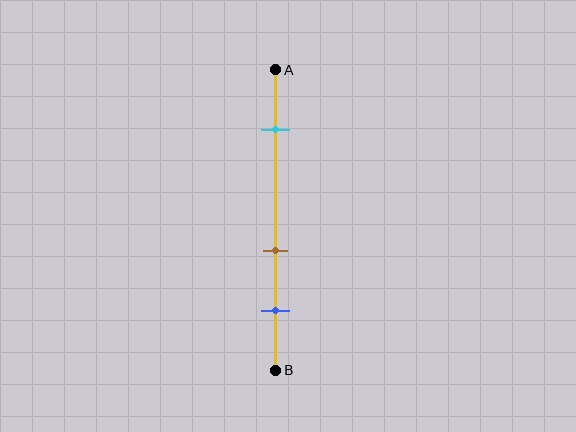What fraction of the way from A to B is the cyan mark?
The cyan mark is approximately 20% (0.2) of the way from A to B.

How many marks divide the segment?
There are 3 marks dividing the segment.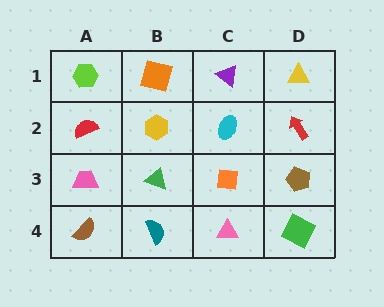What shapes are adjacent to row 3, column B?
A yellow hexagon (row 2, column B), a teal semicircle (row 4, column B), a pink trapezoid (row 3, column A), an orange square (row 3, column C).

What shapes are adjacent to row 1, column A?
A red semicircle (row 2, column A), an orange square (row 1, column B).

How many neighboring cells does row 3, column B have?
4.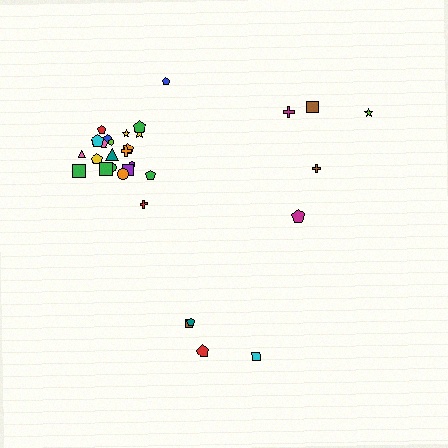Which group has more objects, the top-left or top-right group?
The top-left group.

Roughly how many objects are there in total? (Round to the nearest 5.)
Roughly 30 objects in total.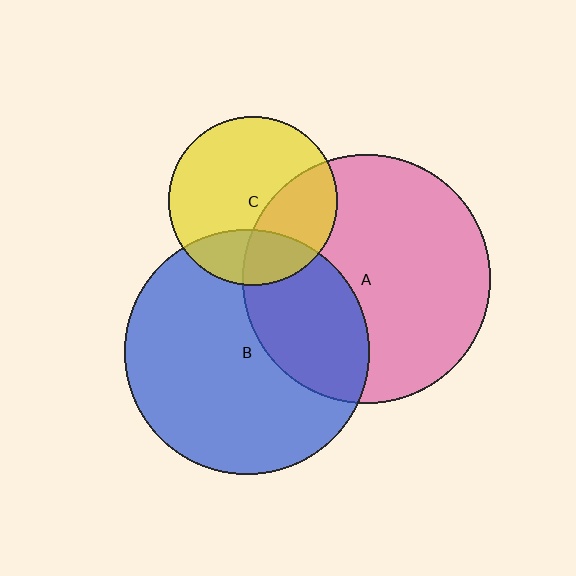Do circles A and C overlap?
Yes.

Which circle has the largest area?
Circle A (pink).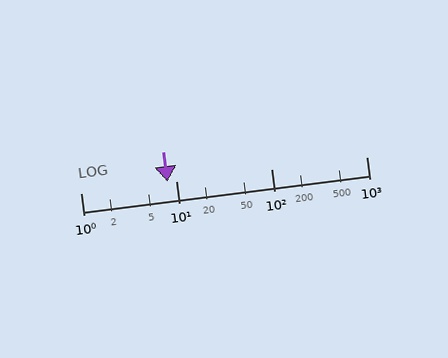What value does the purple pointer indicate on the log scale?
The pointer indicates approximately 8.1.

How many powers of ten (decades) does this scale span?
The scale spans 3 decades, from 1 to 1000.